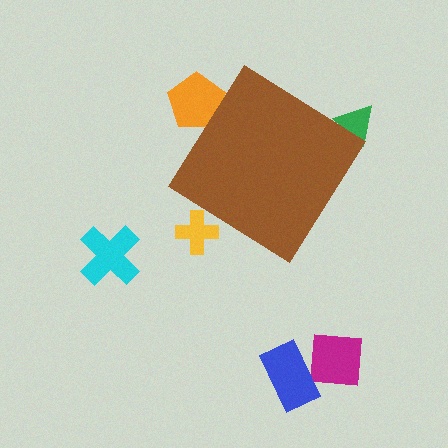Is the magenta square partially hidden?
No, the magenta square is fully visible.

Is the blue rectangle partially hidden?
No, the blue rectangle is fully visible.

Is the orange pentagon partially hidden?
Yes, the orange pentagon is partially hidden behind the brown diamond.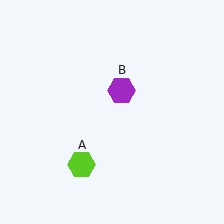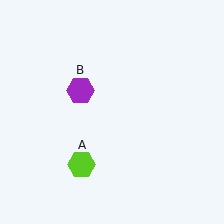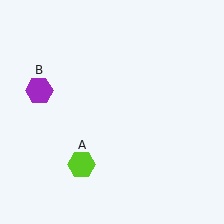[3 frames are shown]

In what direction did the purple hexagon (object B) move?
The purple hexagon (object B) moved left.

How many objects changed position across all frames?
1 object changed position: purple hexagon (object B).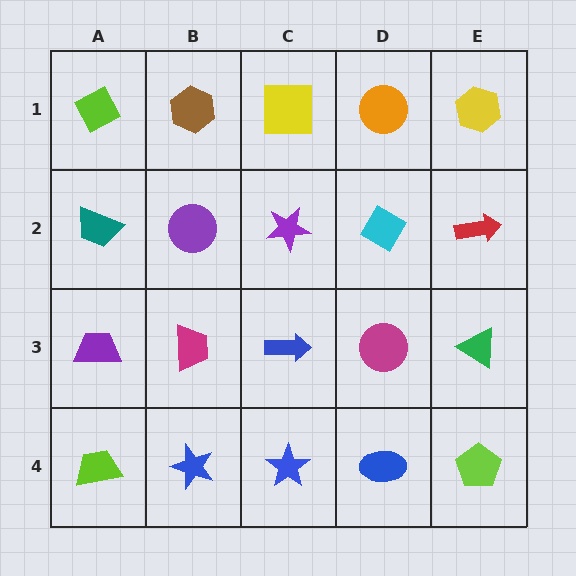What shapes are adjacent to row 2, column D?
An orange circle (row 1, column D), a magenta circle (row 3, column D), a purple star (row 2, column C), a red arrow (row 2, column E).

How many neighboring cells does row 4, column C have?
3.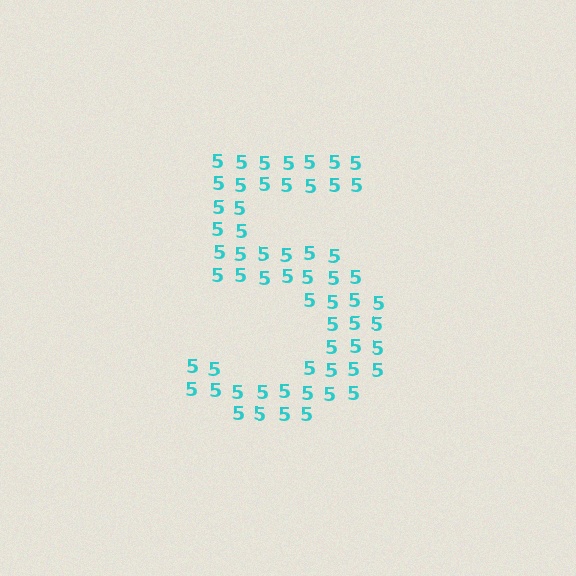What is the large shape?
The large shape is the digit 5.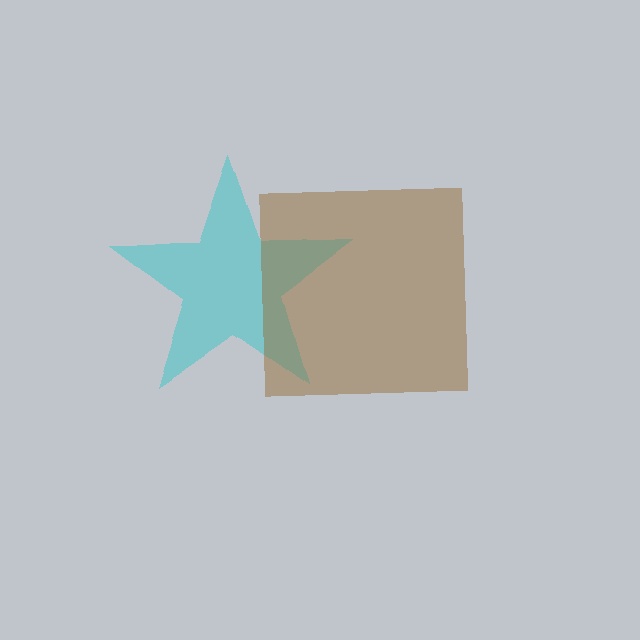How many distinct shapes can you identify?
There are 2 distinct shapes: a cyan star, a brown square.